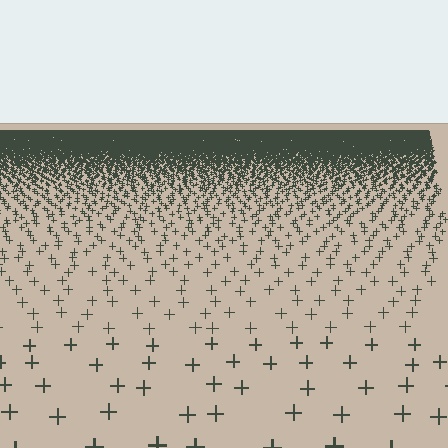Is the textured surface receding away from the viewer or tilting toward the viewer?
The surface is receding away from the viewer. Texture elements get smaller and denser toward the top.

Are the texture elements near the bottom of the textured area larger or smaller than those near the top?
Larger. Near the bottom, elements are closer to the viewer and appear at a bigger on-screen size.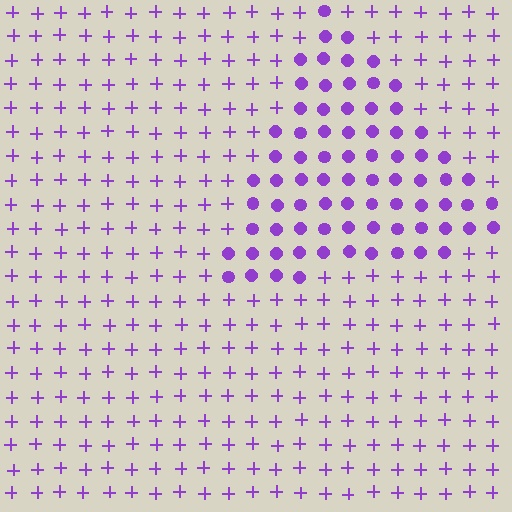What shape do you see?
I see a triangle.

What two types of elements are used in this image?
The image uses circles inside the triangle region and plus signs outside it.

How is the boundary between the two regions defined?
The boundary is defined by a change in element shape: circles inside vs. plus signs outside. All elements share the same color and spacing.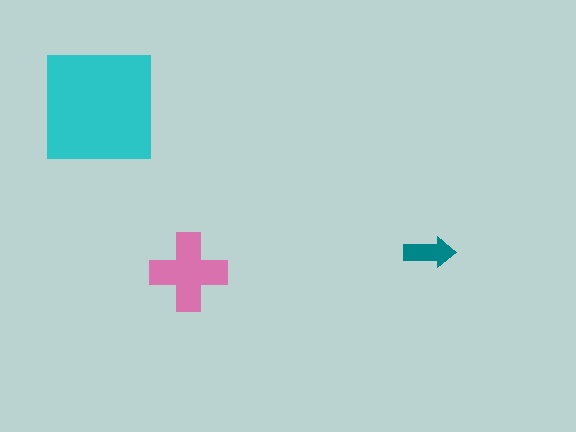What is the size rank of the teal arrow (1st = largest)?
3rd.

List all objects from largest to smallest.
The cyan square, the pink cross, the teal arrow.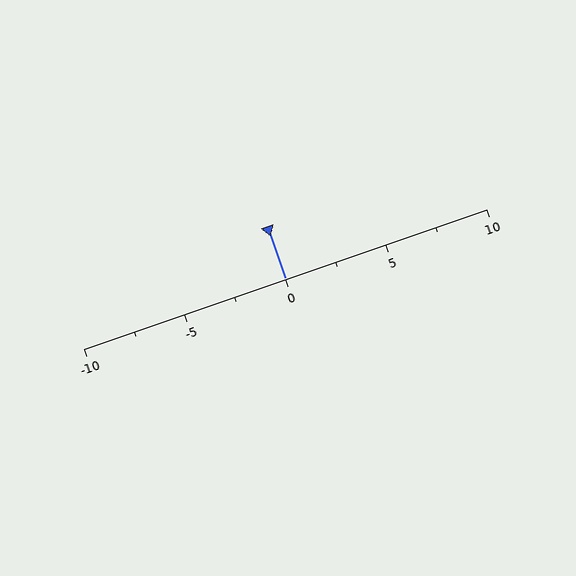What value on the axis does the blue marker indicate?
The marker indicates approximately 0.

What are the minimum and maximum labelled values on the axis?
The axis runs from -10 to 10.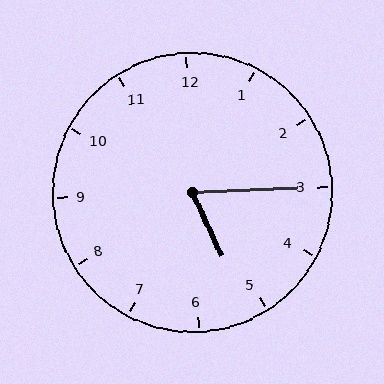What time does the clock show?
5:15.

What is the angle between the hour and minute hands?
Approximately 68 degrees.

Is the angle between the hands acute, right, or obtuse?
It is acute.